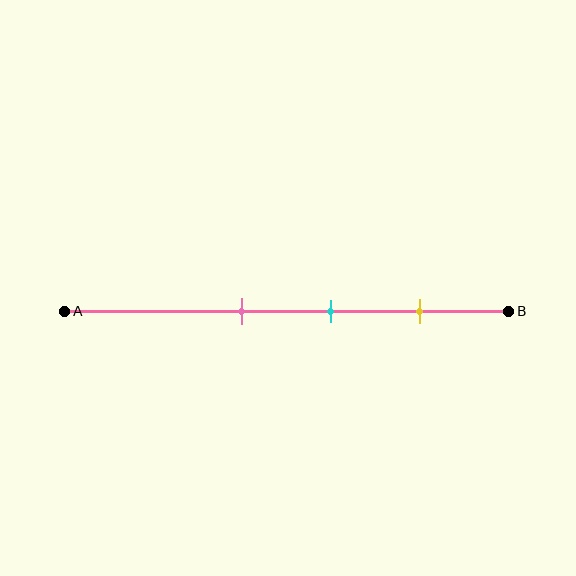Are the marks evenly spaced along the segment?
Yes, the marks are approximately evenly spaced.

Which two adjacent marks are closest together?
The pink and cyan marks are the closest adjacent pair.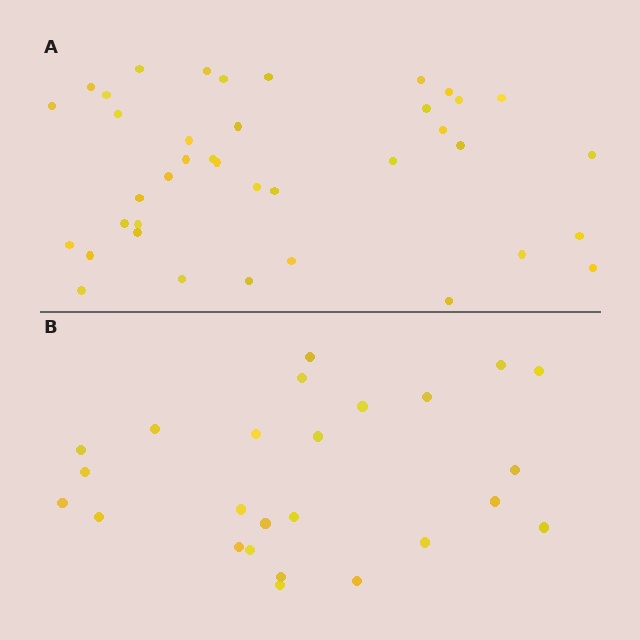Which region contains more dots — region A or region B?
Region A (the top region) has more dots.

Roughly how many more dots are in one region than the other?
Region A has approximately 15 more dots than region B.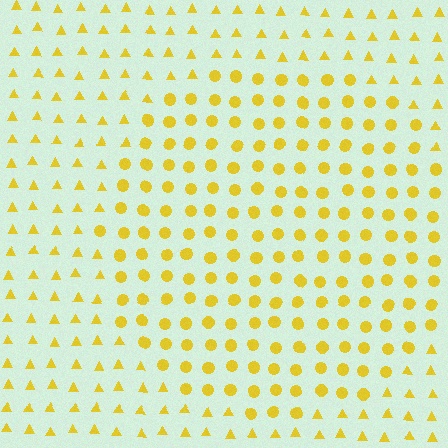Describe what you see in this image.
The image is filled with small yellow elements arranged in a uniform grid. A circle-shaped region contains circles, while the surrounding area contains triangles. The boundary is defined purely by the change in element shape.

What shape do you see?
I see a circle.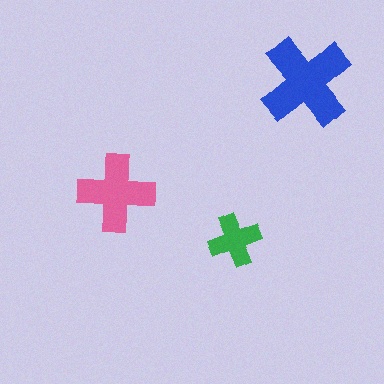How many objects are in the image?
There are 3 objects in the image.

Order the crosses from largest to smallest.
the blue one, the pink one, the green one.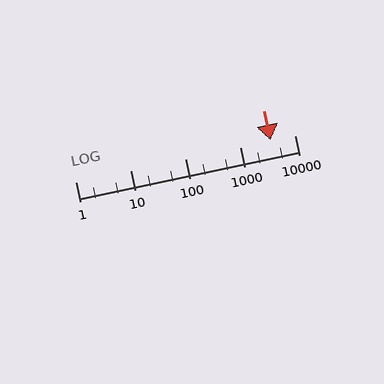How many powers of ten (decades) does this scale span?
The scale spans 4 decades, from 1 to 10000.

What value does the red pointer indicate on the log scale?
The pointer indicates approximately 3600.